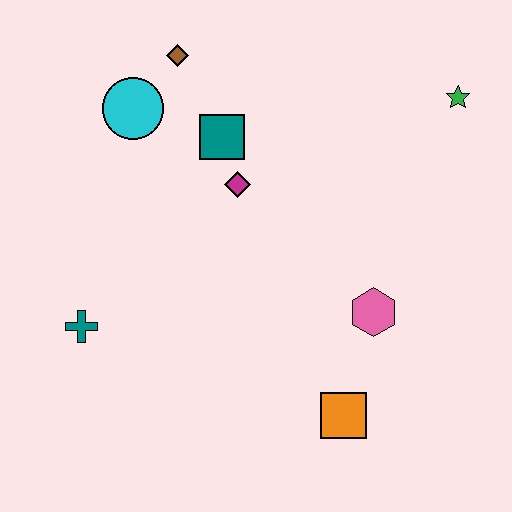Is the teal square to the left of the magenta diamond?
Yes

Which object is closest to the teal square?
The magenta diamond is closest to the teal square.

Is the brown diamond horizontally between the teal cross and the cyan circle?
No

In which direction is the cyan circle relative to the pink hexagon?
The cyan circle is to the left of the pink hexagon.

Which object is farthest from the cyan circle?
The orange square is farthest from the cyan circle.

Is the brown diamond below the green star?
No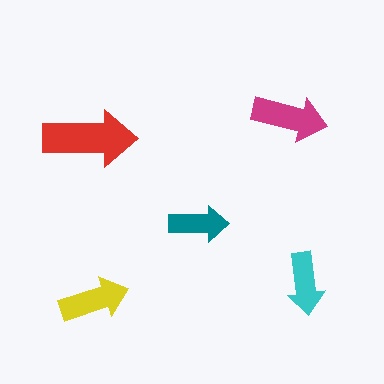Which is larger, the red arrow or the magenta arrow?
The red one.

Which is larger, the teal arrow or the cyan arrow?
The cyan one.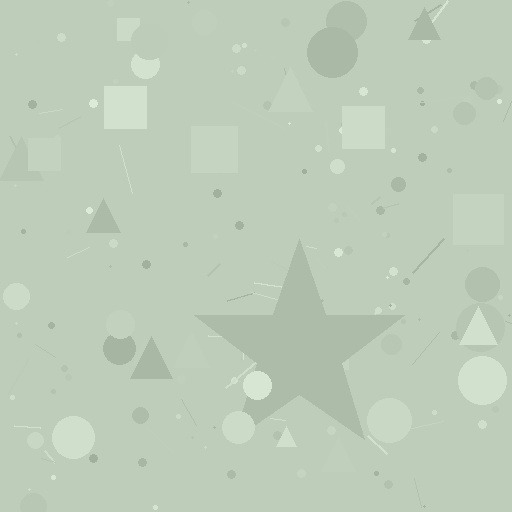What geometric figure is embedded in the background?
A star is embedded in the background.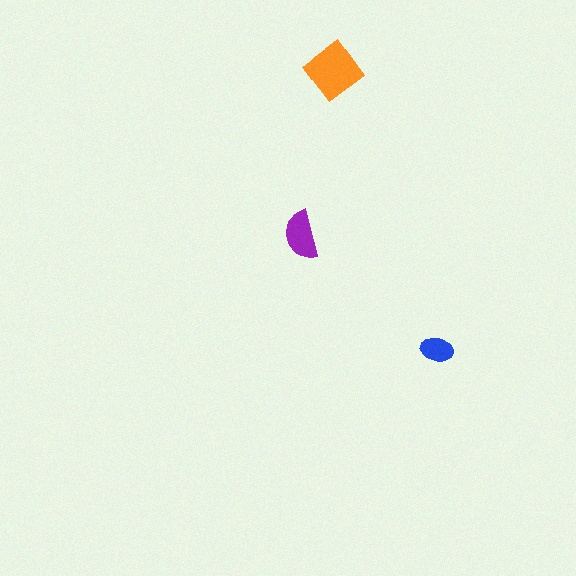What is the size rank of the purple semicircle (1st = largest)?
2nd.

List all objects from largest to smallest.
The orange diamond, the purple semicircle, the blue ellipse.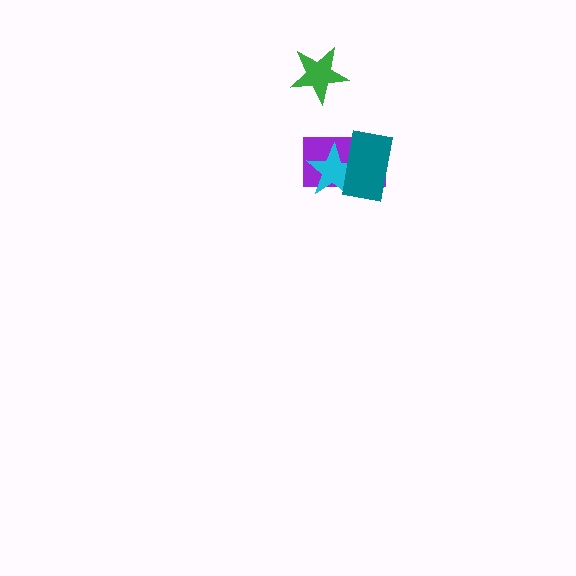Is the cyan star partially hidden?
Yes, it is partially covered by another shape.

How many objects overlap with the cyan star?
2 objects overlap with the cyan star.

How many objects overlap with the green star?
0 objects overlap with the green star.